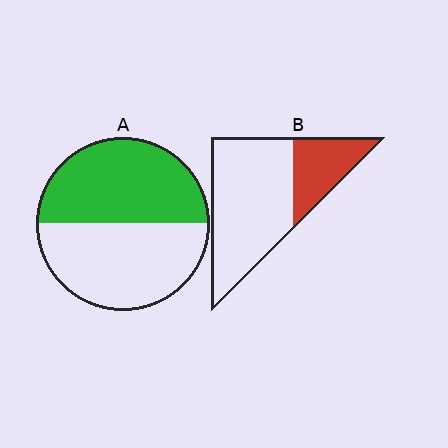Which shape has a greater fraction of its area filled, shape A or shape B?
Shape A.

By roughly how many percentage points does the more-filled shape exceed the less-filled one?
By roughly 20 percentage points (A over B).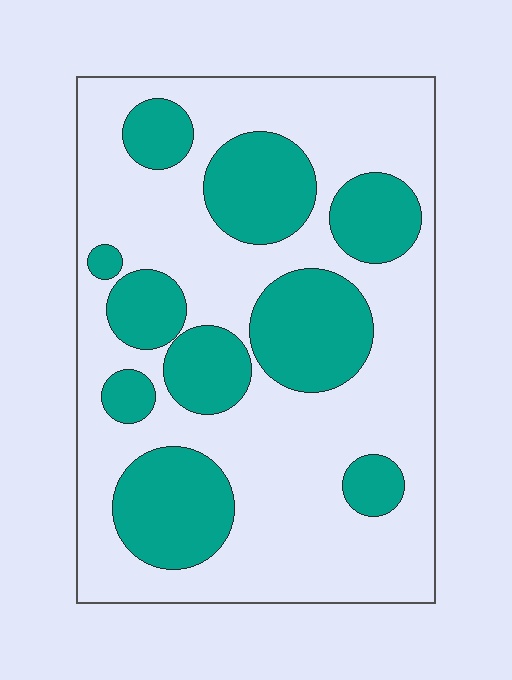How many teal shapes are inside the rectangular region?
10.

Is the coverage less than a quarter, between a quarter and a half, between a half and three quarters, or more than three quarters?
Between a quarter and a half.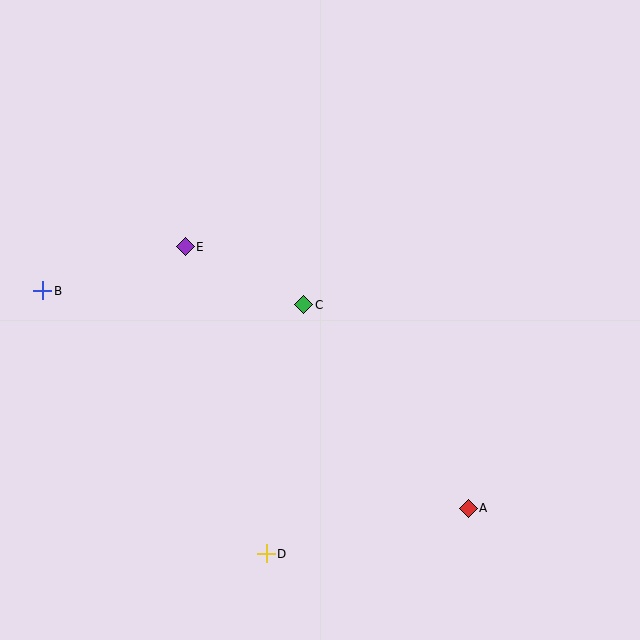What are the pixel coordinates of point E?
Point E is at (185, 247).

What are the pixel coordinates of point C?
Point C is at (304, 305).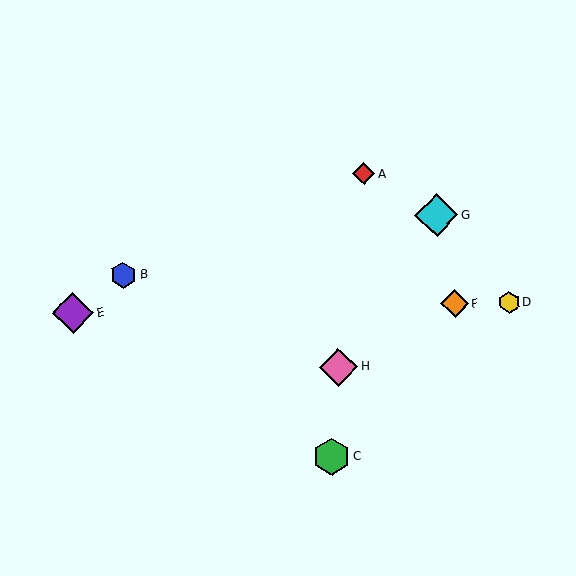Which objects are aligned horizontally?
Objects D, E, F are aligned horizontally.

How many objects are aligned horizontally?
3 objects (D, E, F) are aligned horizontally.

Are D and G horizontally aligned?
No, D is at y≈302 and G is at y≈215.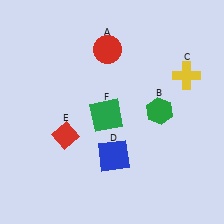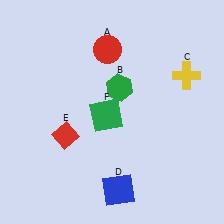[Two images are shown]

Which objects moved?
The objects that moved are: the green hexagon (B), the blue square (D).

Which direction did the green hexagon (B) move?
The green hexagon (B) moved left.